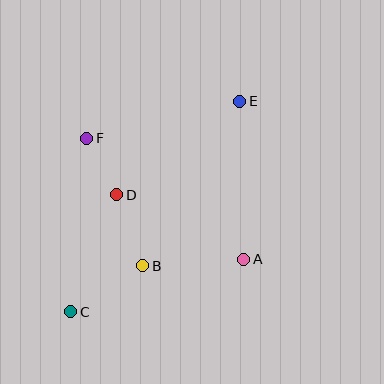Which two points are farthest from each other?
Points C and E are farthest from each other.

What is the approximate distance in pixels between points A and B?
The distance between A and B is approximately 101 pixels.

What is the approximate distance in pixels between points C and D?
The distance between C and D is approximately 126 pixels.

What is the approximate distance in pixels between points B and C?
The distance between B and C is approximately 86 pixels.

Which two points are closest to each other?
Points D and F are closest to each other.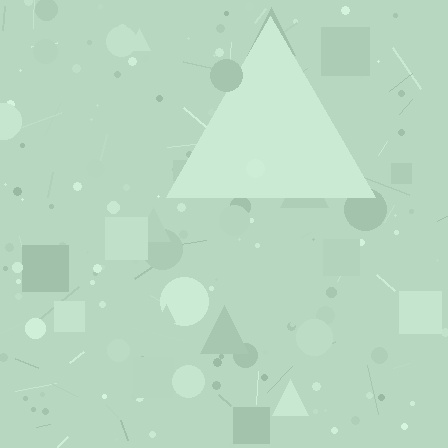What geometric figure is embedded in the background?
A triangle is embedded in the background.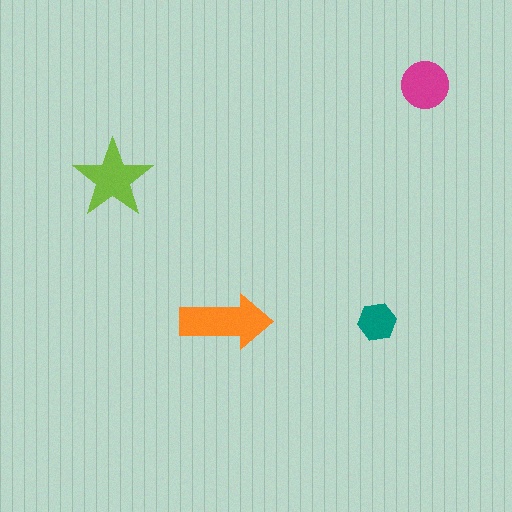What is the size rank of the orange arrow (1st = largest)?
1st.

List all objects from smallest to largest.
The teal hexagon, the magenta circle, the lime star, the orange arrow.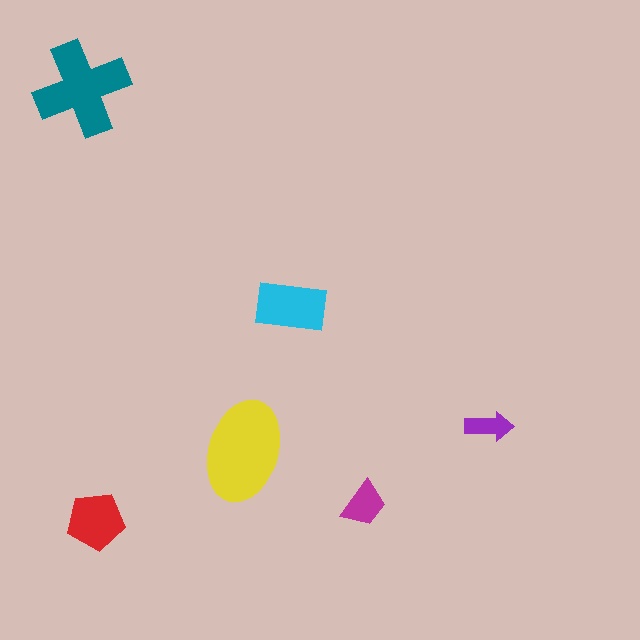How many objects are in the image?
There are 6 objects in the image.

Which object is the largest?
The yellow ellipse.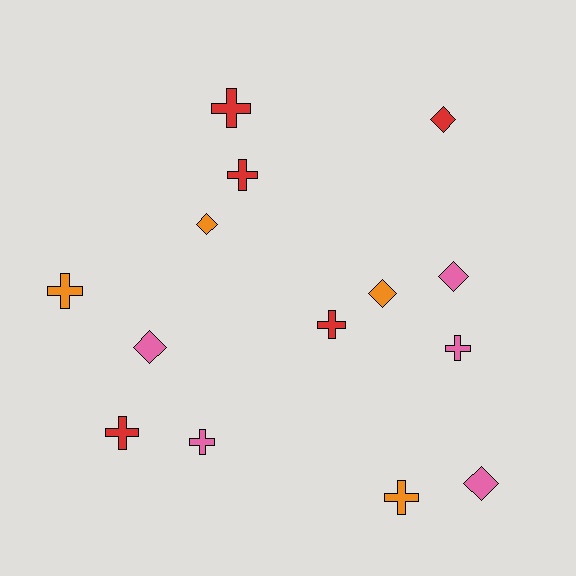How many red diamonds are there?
There is 1 red diamond.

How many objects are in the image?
There are 14 objects.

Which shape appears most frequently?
Cross, with 8 objects.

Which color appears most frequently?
Pink, with 5 objects.